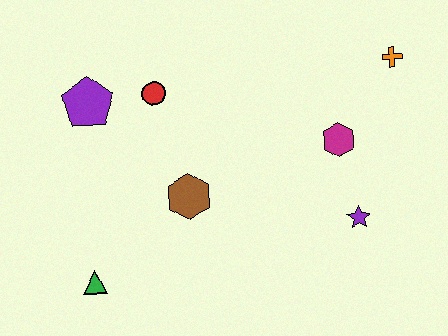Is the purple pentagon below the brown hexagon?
No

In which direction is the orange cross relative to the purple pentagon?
The orange cross is to the right of the purple pentagon.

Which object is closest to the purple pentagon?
The red circle is closest to the purple pentagon.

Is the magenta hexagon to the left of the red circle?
No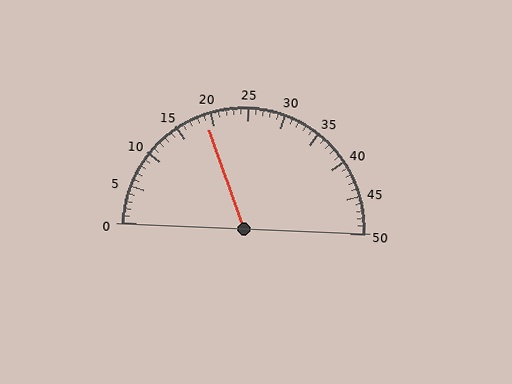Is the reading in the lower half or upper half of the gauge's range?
The reading is in the lower half of the range (0 to 50).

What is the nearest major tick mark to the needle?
The nearest major tick mark is 20.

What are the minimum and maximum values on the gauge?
The gauge ranges from 0 to 50.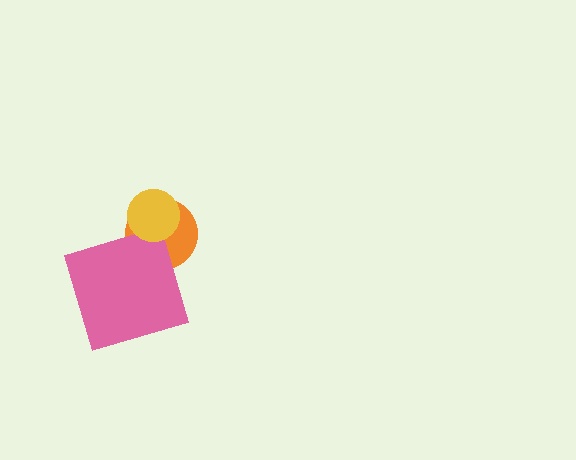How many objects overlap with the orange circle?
2 objects overlap with the orange circle.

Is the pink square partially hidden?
No, no other shape covers it.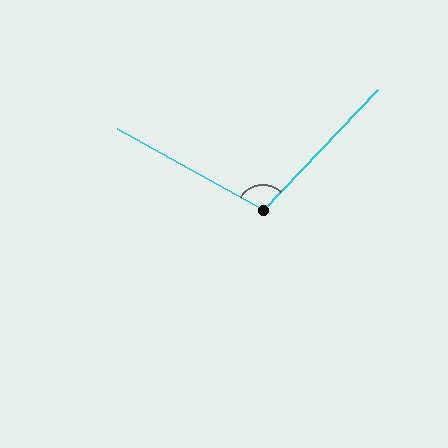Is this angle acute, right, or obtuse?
It is obtuse.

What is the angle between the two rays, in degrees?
Approximately 104 degrees.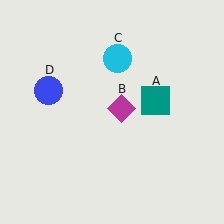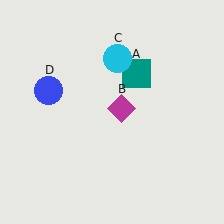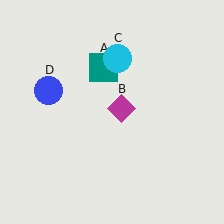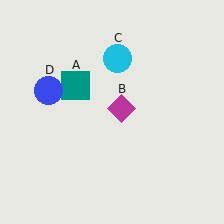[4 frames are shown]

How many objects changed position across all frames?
1 object changed position: teal square (object A).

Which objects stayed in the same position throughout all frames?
Magenta diamond (object B) and cyan circle (object C) and blue circle (object D) remained stationary.